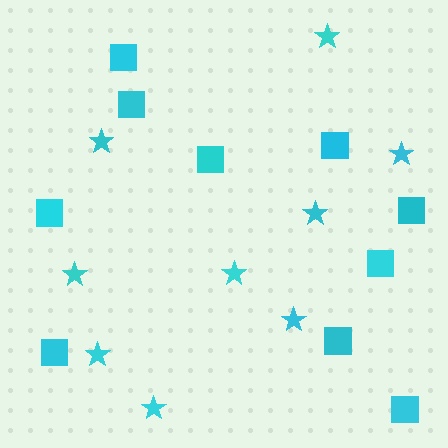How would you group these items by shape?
There are 2 groups: one group of stars (9) and one group of squares (10).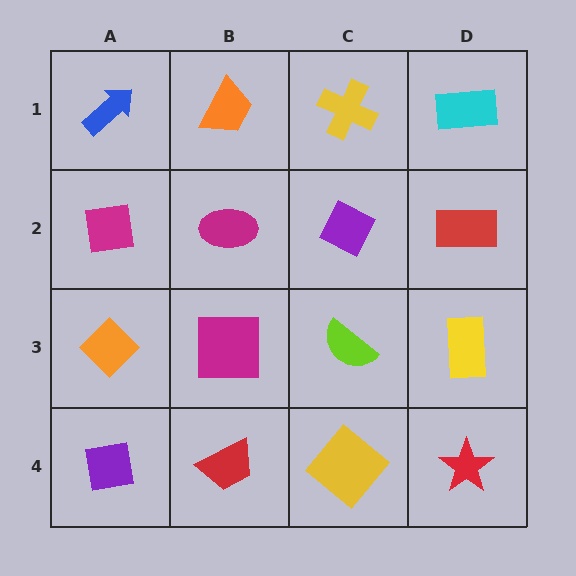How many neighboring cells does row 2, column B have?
4.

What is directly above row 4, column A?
An orange diamond.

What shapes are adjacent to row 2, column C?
A yellow cross (row 1, column C), a lime semicircle (row 3, column C), a magenta ellipse (row 2, column B), a red rectangle (row 2, column D).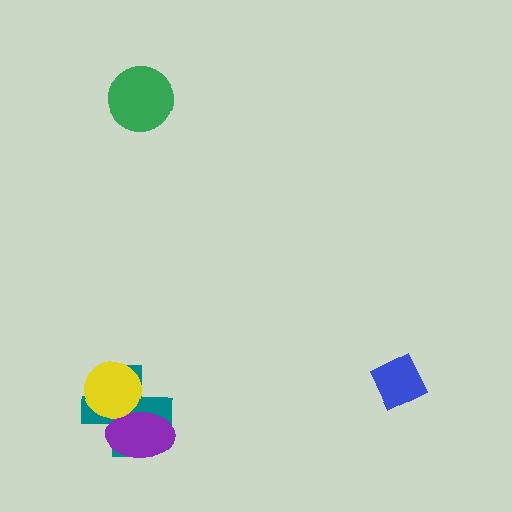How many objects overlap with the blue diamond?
0 objects overlap with the blue diamond.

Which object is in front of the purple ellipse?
The yellow circle is in front of the purple ellipse.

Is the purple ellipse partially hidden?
Yes, it is partially covered by another shape.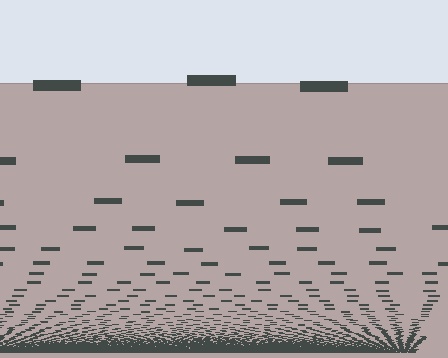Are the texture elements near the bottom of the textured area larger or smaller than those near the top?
Smaller. The gradient is inverted — elements near the bottom are smaller and denser.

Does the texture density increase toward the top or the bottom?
Density increases toward the bottom.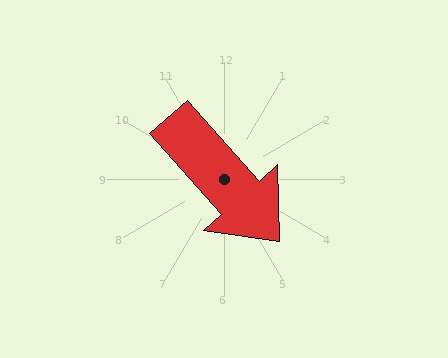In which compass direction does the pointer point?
Southeast.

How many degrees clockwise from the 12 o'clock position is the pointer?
Approximately 138 degrees.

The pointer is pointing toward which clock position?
Roughly 5 o'clock.